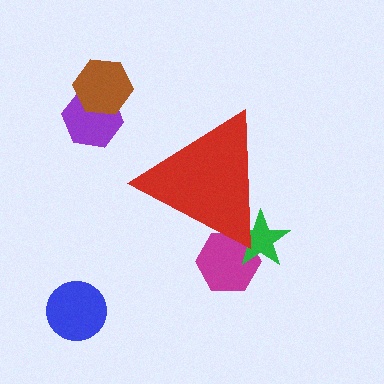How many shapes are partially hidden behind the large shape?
2 shapes are partially hidden.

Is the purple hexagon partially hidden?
No, the purple hexagon is fully visible.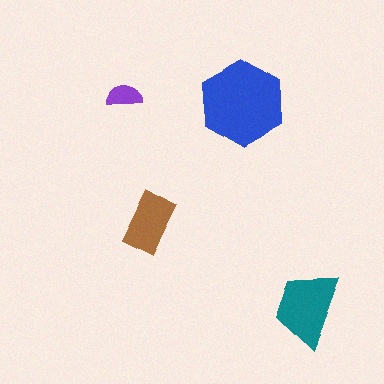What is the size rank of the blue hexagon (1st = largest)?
1st.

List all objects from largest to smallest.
The blue hexagon, the teal trapezoid, the brown rectangle, the purple semicircle.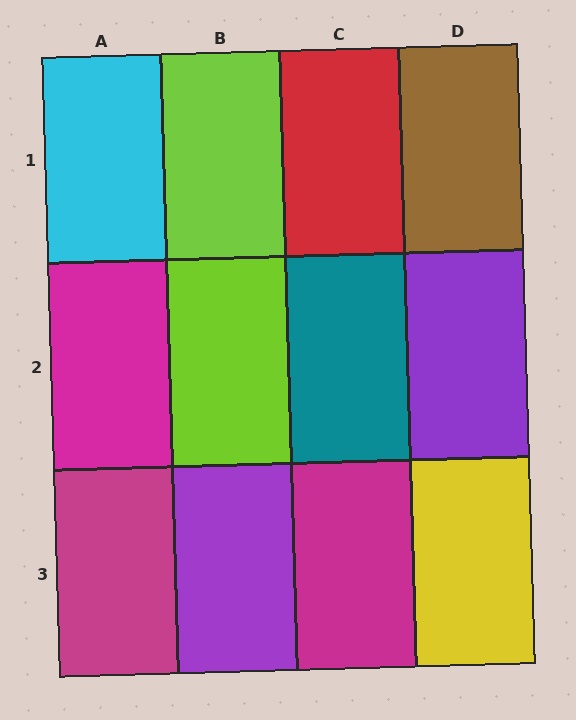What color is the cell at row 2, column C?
Teal.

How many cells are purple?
2 cells are purple.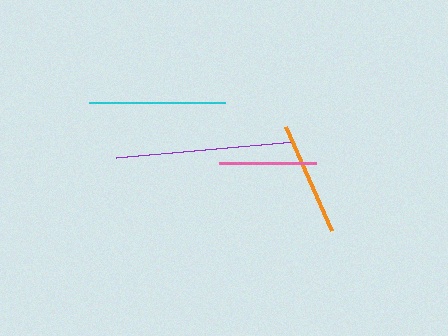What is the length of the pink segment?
The pink segment is approximately 97 pixels long.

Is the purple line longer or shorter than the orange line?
The purple line is longer than the orange line.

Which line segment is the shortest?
The pink line is the shortest at approximately 97 pixels.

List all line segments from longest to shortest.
From longest to shortest: purple, cyan, orange, pink.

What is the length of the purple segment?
The purple segment is approximately 178 pixels long.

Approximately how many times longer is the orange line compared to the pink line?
The orange line is approximately 1.2 times the length of the pink line.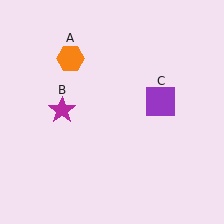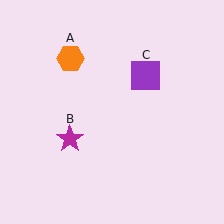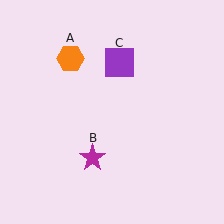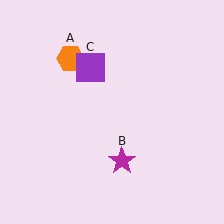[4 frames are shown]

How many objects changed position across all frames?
2 objects changed position: magenta star (object B), purple square (object C).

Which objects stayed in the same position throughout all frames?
Orange hexagon (object A) remained stationary.